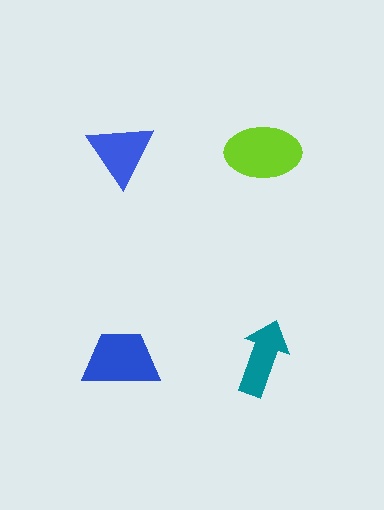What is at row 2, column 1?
A blue trapezoid.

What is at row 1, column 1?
A blue triangle.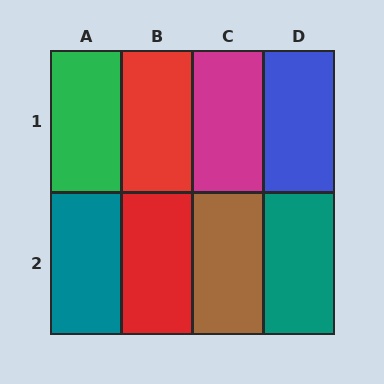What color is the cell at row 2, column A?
Teal.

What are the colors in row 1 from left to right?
Green, red, magenta, blue.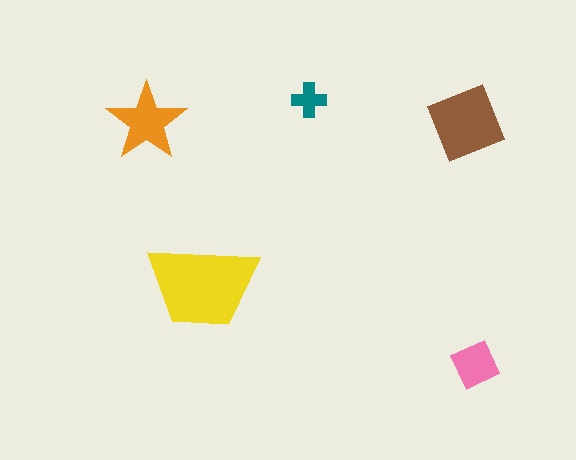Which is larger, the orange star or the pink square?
The orange star.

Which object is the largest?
The yellow trapezoid.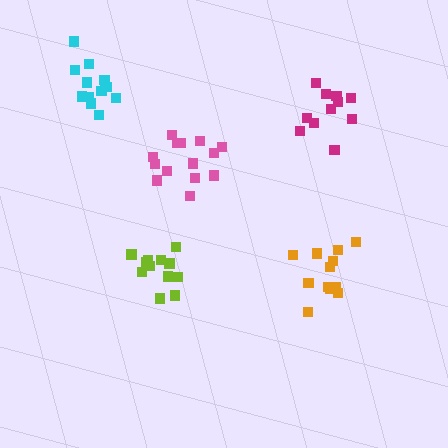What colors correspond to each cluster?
The clusters are colored: lime, orange, cyan, pink, magenta.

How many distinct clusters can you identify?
There are 5 distinct clusters.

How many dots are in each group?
Group 1: 12 dots, Group 2: 12 dots, Group 3: 13 dots, Group 4: 14 dots, Group 5: 11 dots (62 total).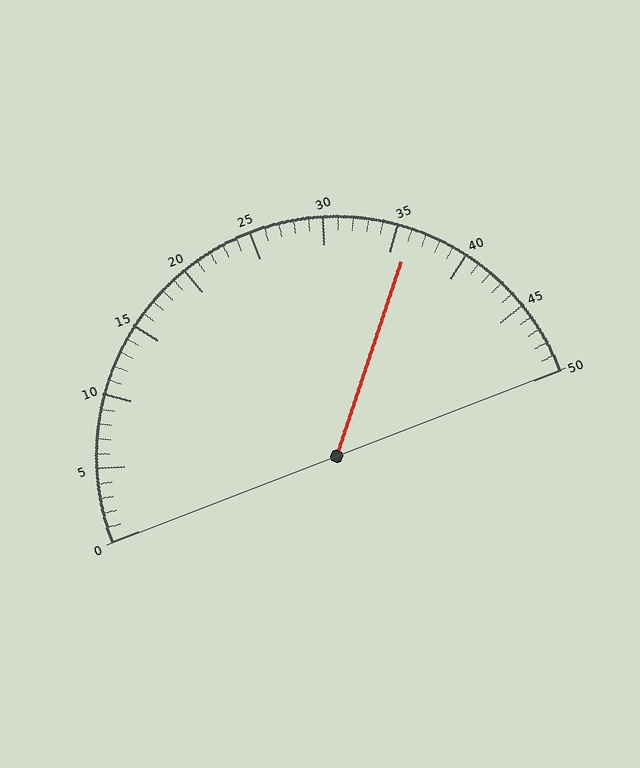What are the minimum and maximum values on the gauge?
The gauge ranges from 0 to 50.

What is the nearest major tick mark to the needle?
The nearest major tick mark is 35.